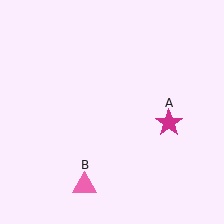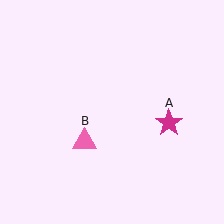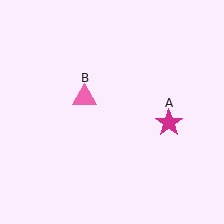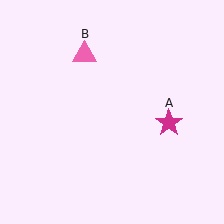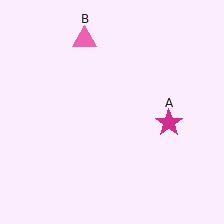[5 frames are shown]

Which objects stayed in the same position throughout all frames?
Magenta star (object A) remained stationary.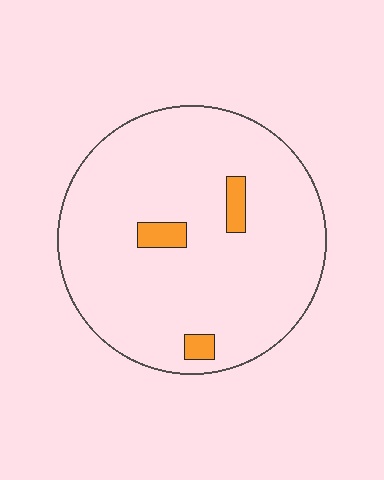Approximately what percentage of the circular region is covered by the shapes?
Approximately 5%.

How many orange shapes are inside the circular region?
3.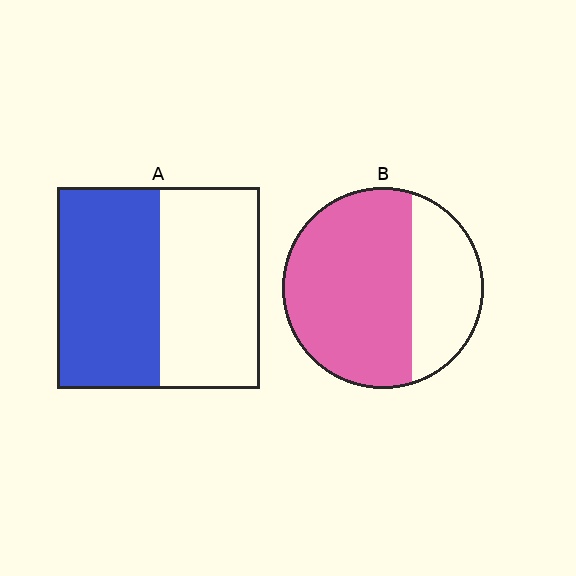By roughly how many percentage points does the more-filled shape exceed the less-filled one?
By roughly 15 percentage points (B over A).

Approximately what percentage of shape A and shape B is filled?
A is approximately 50% and B is approximately 70%.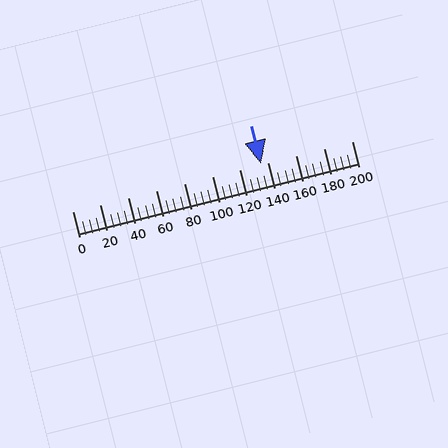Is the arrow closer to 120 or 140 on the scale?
The arrow is closer to 140.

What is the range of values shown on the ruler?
The ruler shows values from 0 to 200.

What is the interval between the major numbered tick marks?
The major tick marks are spaced 20 units apart.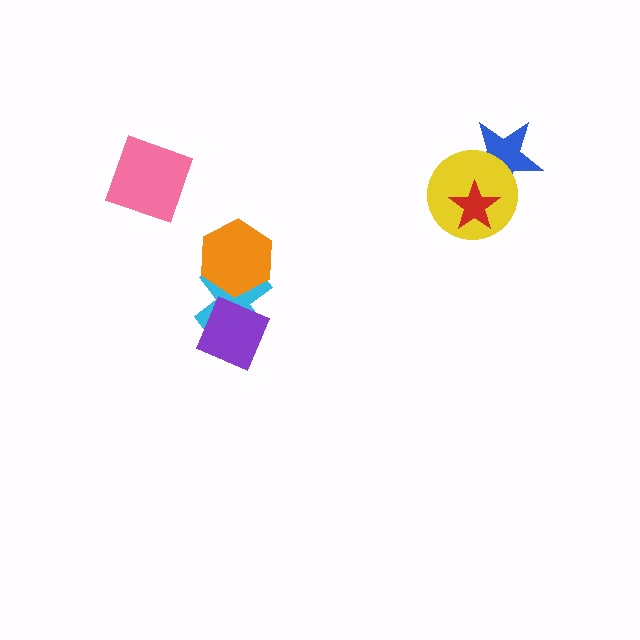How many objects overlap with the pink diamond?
0 objects overlap with the pink diamond.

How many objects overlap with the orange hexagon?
1 object overlaps with the orange hexagon.